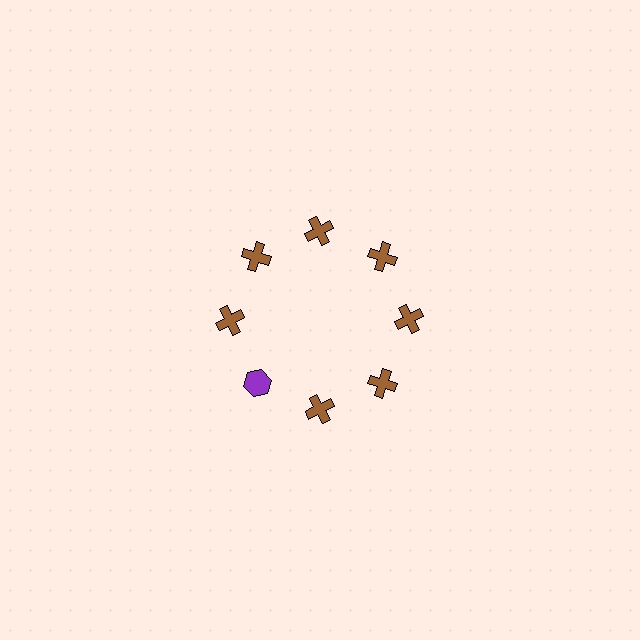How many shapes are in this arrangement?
There are 8 shapes arranged in a ring pattern.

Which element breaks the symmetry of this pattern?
The purple hexagon at roughly the 8 o'clock position breaks the symmetry. All other shapes are brown crosses.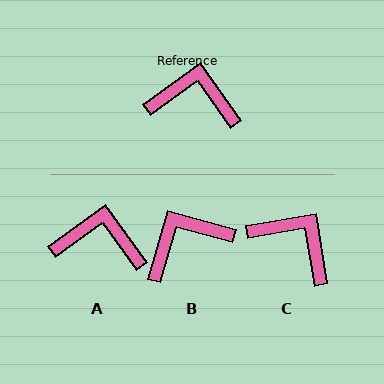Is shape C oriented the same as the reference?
No, it is off by about 26 degrees.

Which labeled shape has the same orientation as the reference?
A.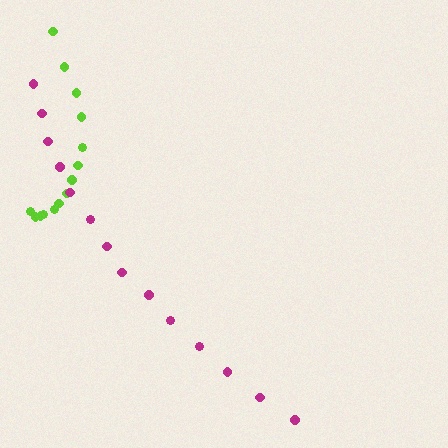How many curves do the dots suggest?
There are 2 distinct paths.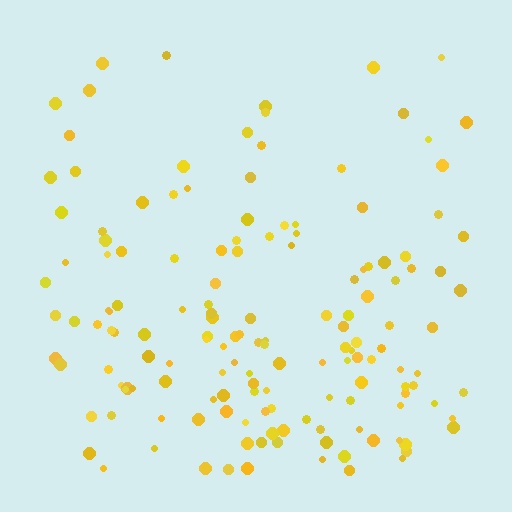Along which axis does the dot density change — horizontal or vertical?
Vertical.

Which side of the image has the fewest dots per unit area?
The top.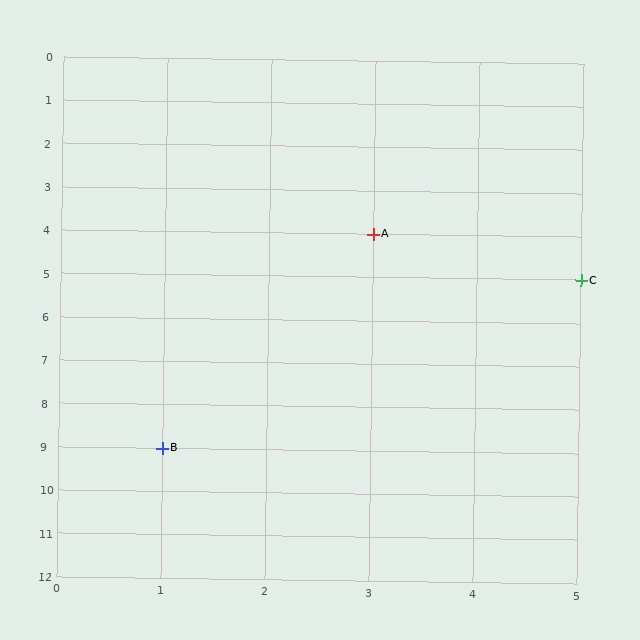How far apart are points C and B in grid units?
Points C and B are 4 columns and 4 rows apart (about 5.7 grid units diagonally).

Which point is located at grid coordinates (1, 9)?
Point B is at (1, 9).